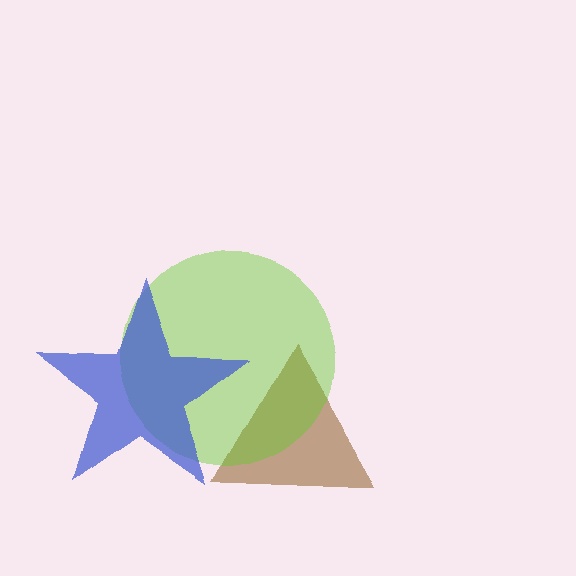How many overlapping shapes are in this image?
There are 3 overlapping shapes in the image.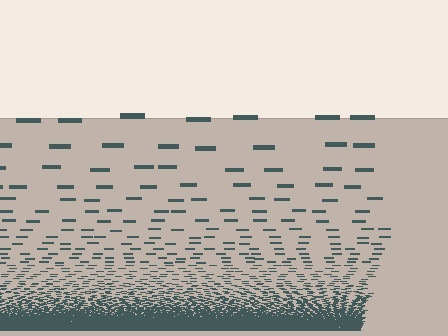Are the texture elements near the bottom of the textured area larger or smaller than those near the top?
Smaller. The gradient is inverted — elements near the bottom are smaller and denser.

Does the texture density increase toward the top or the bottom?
Density increases toward the bottom.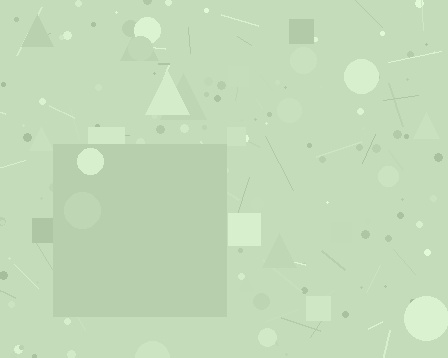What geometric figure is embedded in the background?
A square is embedded in the background.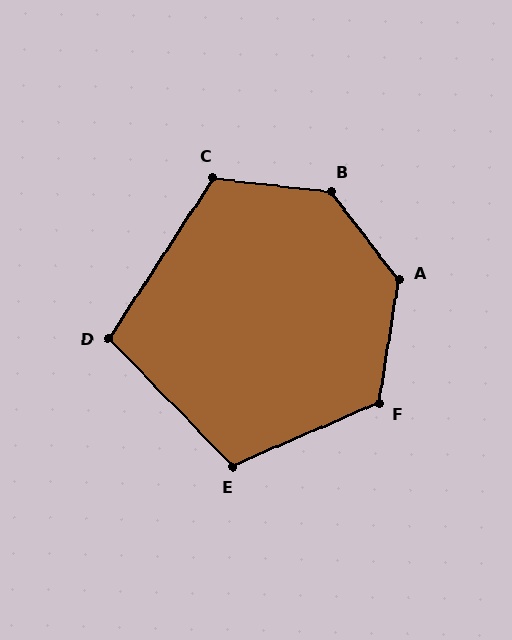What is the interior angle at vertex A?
Approximately 133 degrees (obtuse).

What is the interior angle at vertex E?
Approximately 110 degrees (obtuse).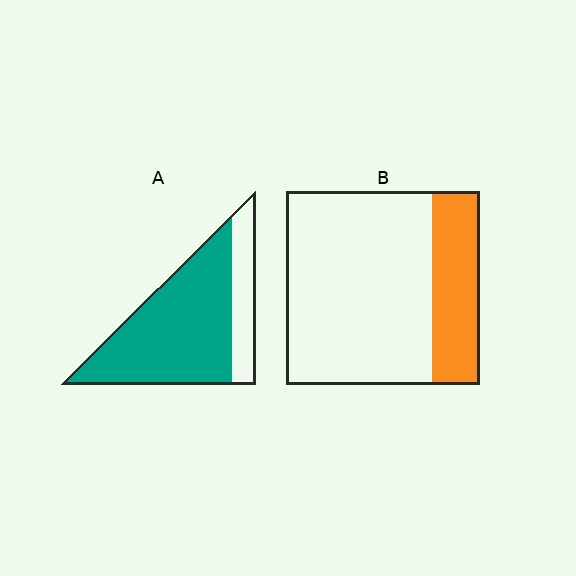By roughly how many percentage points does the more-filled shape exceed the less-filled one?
By roughly 50 percentage points (A over B).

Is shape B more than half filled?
No.